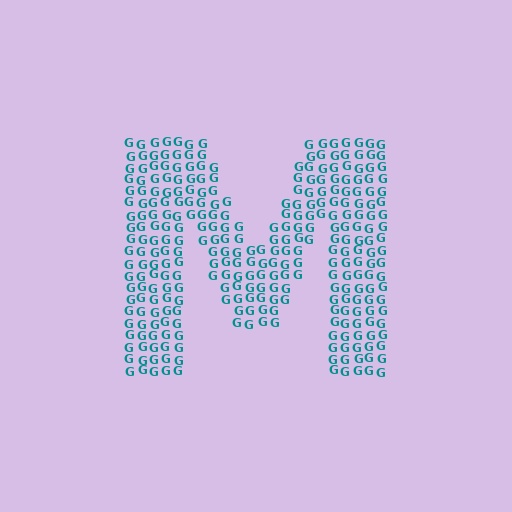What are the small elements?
The small elements are letter G's.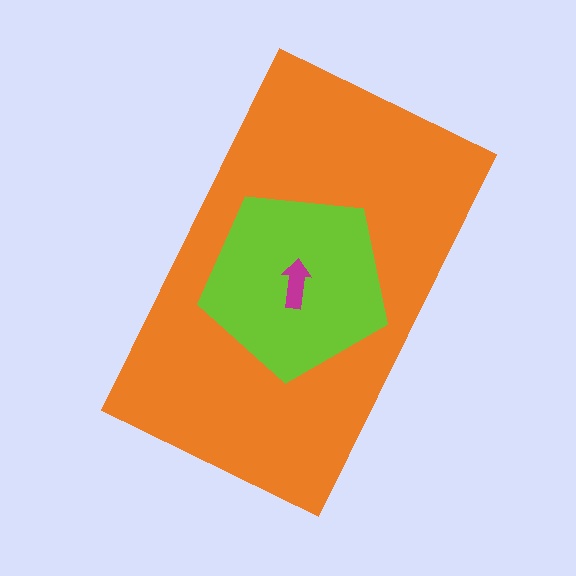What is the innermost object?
The magenta arrow.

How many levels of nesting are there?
3.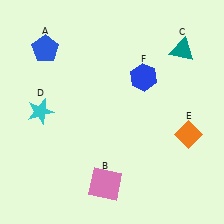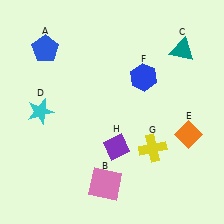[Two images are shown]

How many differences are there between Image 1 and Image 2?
There are 2 differences between the two images.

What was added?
A yellow cross (G), a purple diamond (H) were added in Image 2.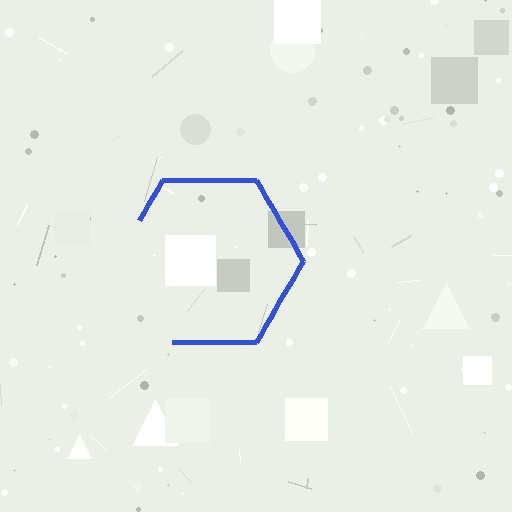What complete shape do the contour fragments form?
The contour fragments form a hexagon.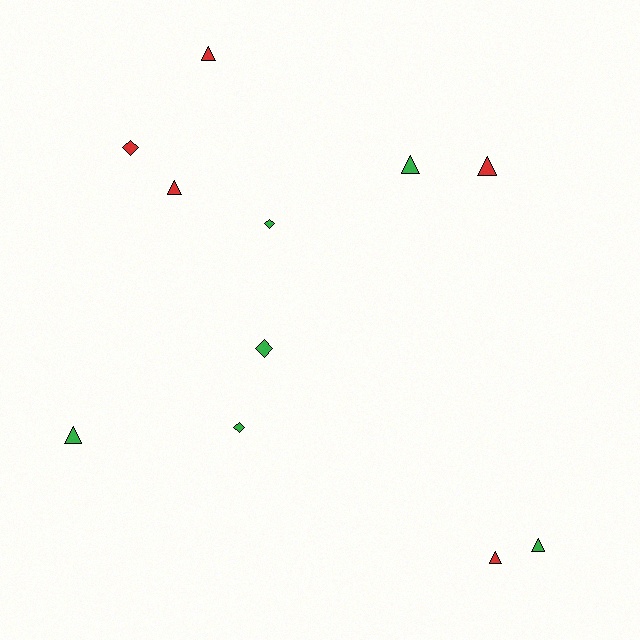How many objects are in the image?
There are 11 objects.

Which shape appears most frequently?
Triangle, with 7 objects.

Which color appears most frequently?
Green, with 6 objects.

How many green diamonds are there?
There are 3 green diamonds.